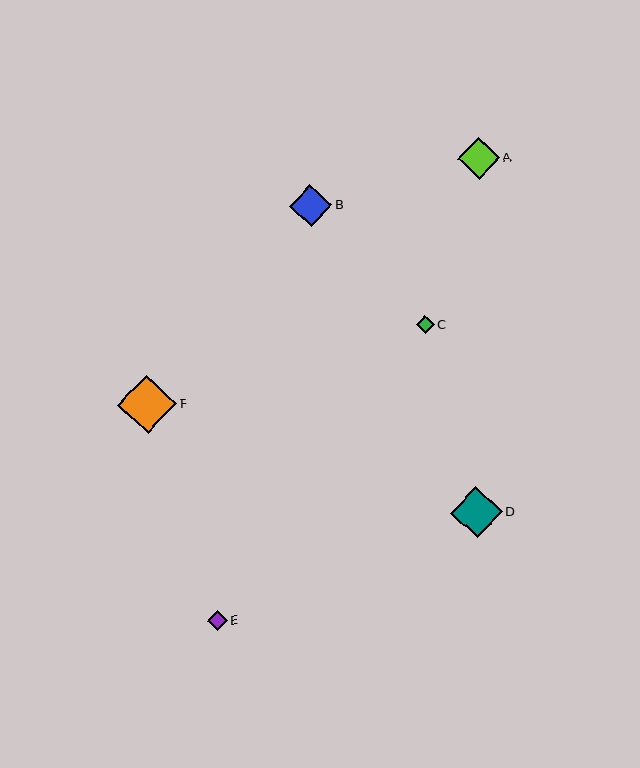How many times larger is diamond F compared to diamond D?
Diamond F is approximately 1.1 times the size of diamond D.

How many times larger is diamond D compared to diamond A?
Diamond D is approximately 1.2 times the size of diamond A.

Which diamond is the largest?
Diamond F is the largest with a size of approximately 59 pixels.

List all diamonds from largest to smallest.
From largest to smallest: F, D, B, A, E, C.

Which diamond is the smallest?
Diamond C is the smallest with a size of approximately 17 pixels.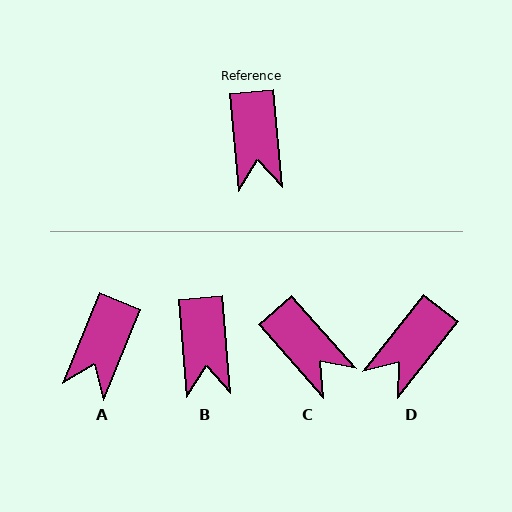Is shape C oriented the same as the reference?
No, it is off by about 37 degrees.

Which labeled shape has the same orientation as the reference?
B.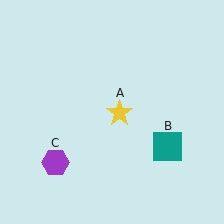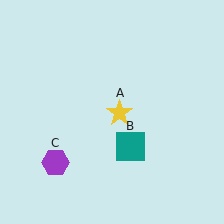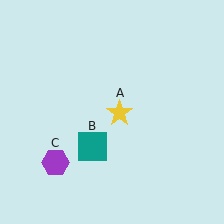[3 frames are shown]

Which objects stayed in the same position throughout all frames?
Yellow star (object A) and purple hexagon (object C) remained stationary.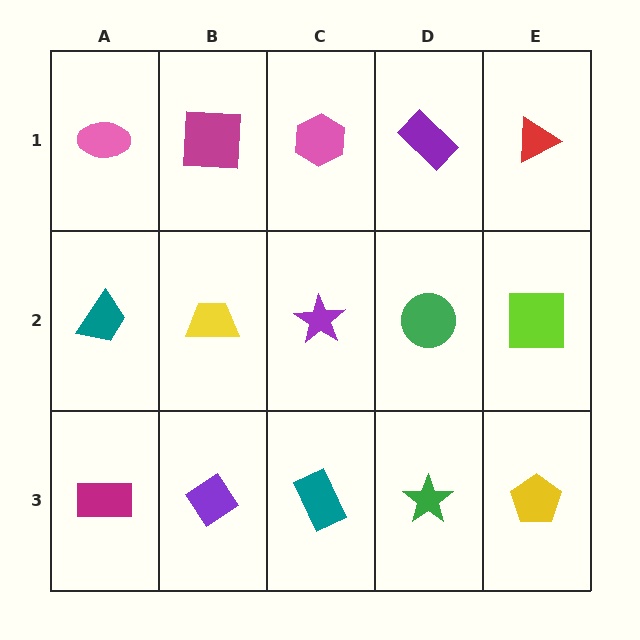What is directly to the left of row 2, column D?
A purple star.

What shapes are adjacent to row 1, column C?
A purple star (row 2, column C), a magenta square (row 1, column B), a purple rectangle (row 1, column D).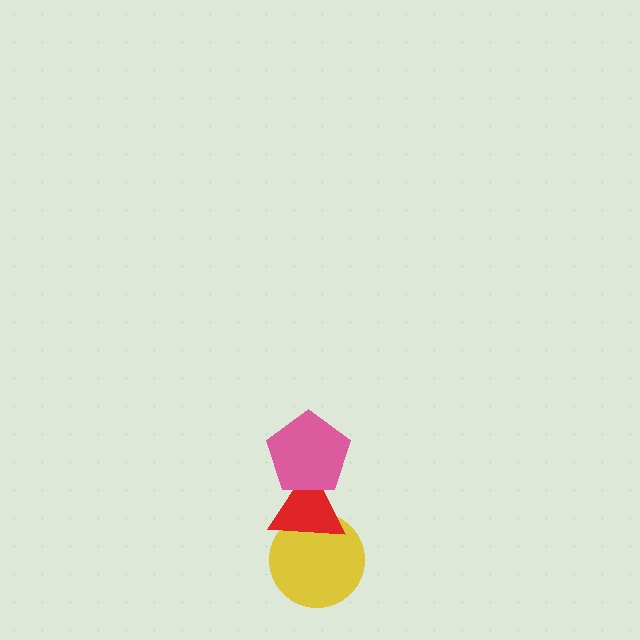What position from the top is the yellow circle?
The yellow circle is 3rd from the top.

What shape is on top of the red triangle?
The pink pentagon is on top of the red triangle.